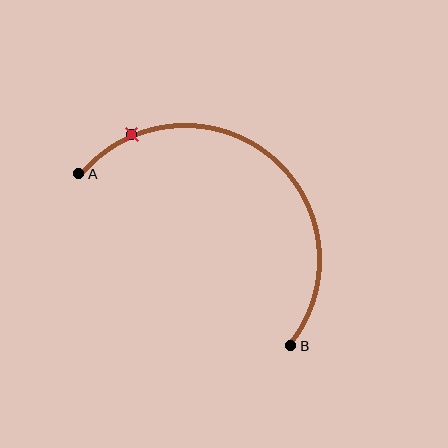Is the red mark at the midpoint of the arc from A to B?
No. The red mark lies on the arc but is closer to endpoint A. The arc midpoint would be at the point on the curve equidistant along the arc from both A and B.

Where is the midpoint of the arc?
The arc midpoint is the point on the curve farthest from the straight line joining A and B. It sits above and to the right of that line.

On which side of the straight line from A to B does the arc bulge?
The arc bulges above and to the right of the straight line connecting A and B.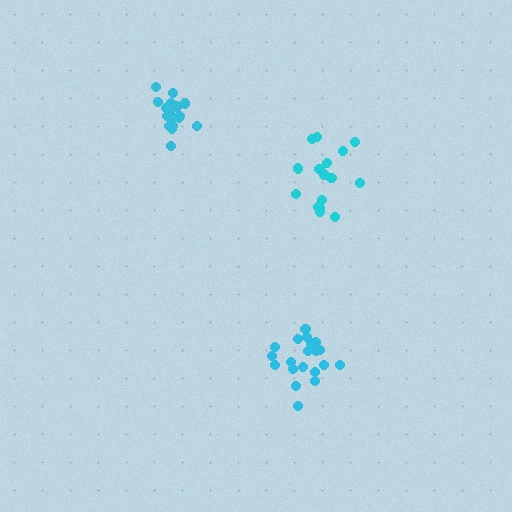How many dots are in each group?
Group 1: 20 dots, Group 2: 16 dots, Group 3: 19 dots (55 total).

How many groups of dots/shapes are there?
There are 3 groups.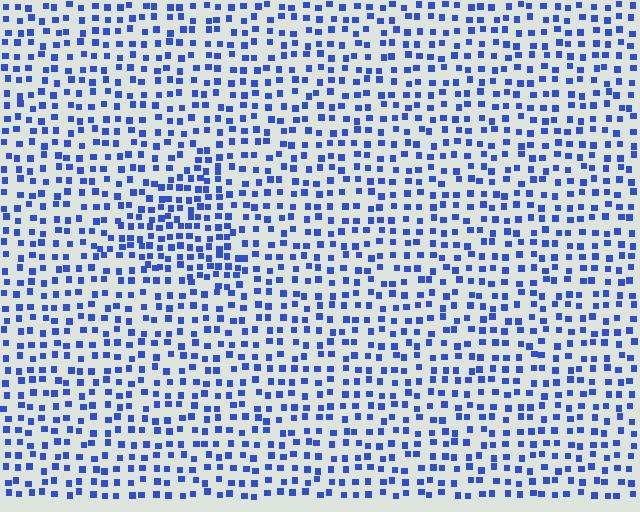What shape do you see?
I see a triangle.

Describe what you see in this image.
The image contains small blue elements arranged at two different densities. A triangle-shaped region is visible where the elements are more densely packed than the surrounding area.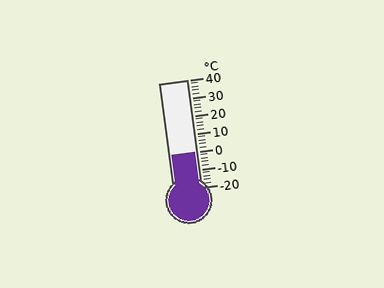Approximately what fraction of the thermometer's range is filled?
The thermometer is filled to approximately 35% of its range.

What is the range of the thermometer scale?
The thermometer scale ranges from -20°C to 40°C.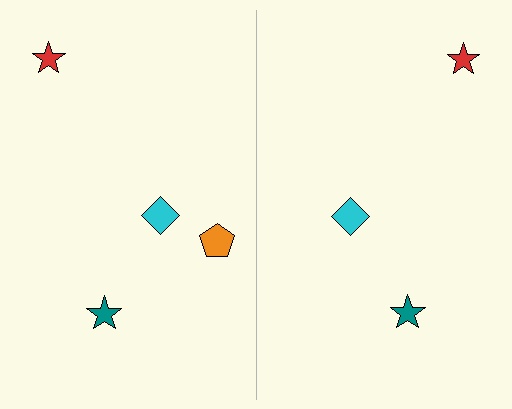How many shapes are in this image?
There are 7 shapes in this image.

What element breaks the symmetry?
A orange pentagon is missing from the right side.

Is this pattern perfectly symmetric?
No, the pattern is not perfectly symmetric. A orange pentagon is missing from the right side.